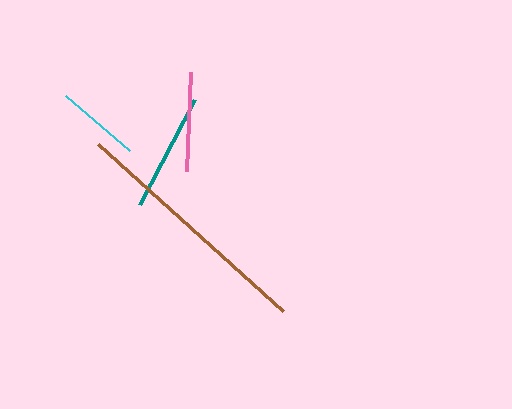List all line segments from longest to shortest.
From longest to shortest: brown, teal, pink, cyan.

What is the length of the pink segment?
The pink segment is approximately 99 pixels long.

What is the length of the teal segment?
The teal segment is approximately 118 pixels long.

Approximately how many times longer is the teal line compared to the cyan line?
The teal line is approximately 1.4 times the length of the cyan line.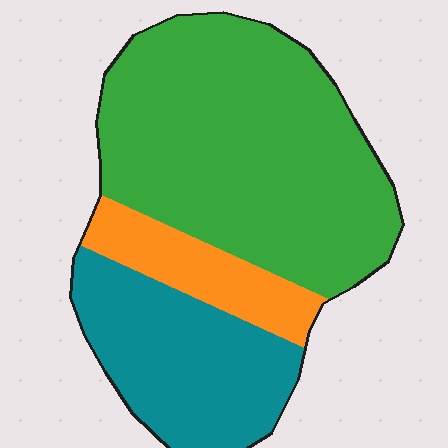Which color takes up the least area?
Orange, at roughly 15%.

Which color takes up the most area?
Green, at roughly 60%.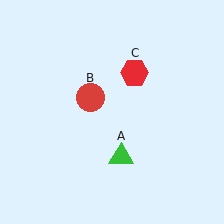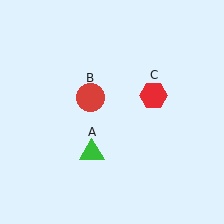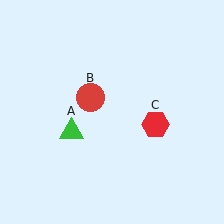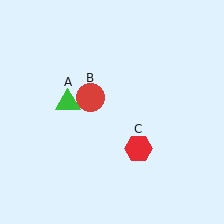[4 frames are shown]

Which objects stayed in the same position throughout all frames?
Red circle (object B) remained stationary.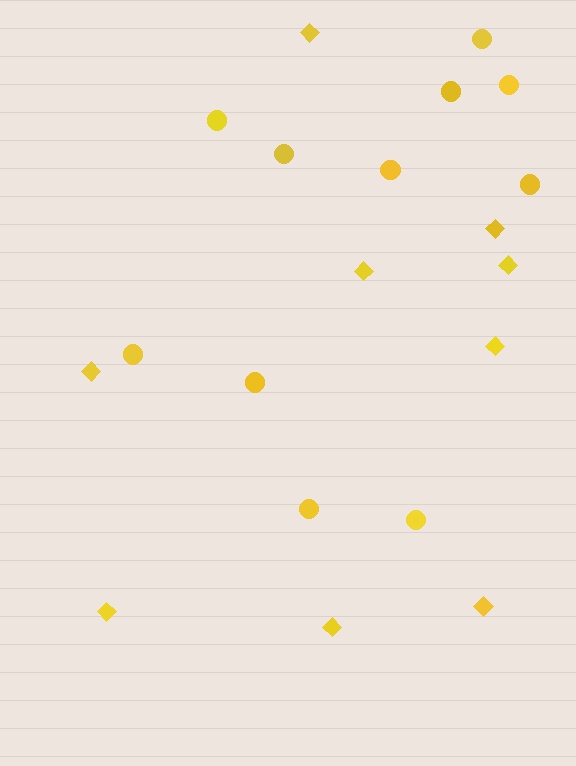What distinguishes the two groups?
There are 2 groups: one group of diamonds (9) and one group of circles (11).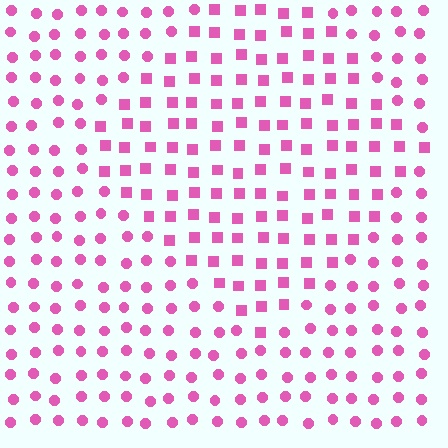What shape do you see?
I see a diamond.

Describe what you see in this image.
The image is filled with small pink elements arranged in a uniform grid. A diamond-shaped region contains squares, while the surrounding area contains circles. The boundary is defined purely by the change in element shape.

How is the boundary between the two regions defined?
The boundary is defined by a change in element shape: squares inside vs. circles outside. All elements share the same color and spacing.